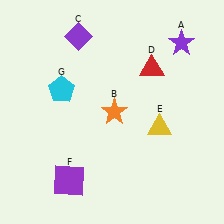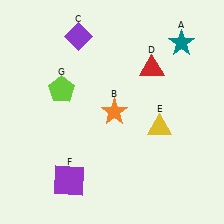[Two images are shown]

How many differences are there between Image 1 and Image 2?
There are 2 differences between the two images.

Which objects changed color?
A changed from purple to teal. G changed from cyan to lime.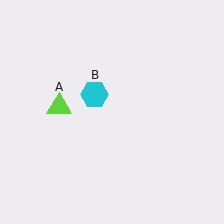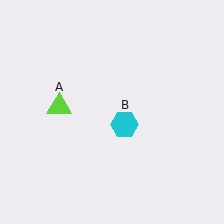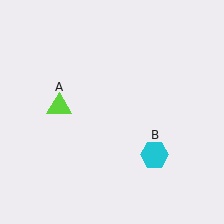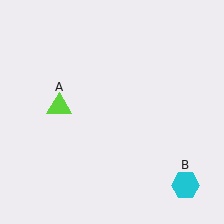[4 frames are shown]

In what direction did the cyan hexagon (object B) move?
The cyan hexagon (object B) moved down and to the right.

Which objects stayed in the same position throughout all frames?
Lime triangle (object A) remained stationary.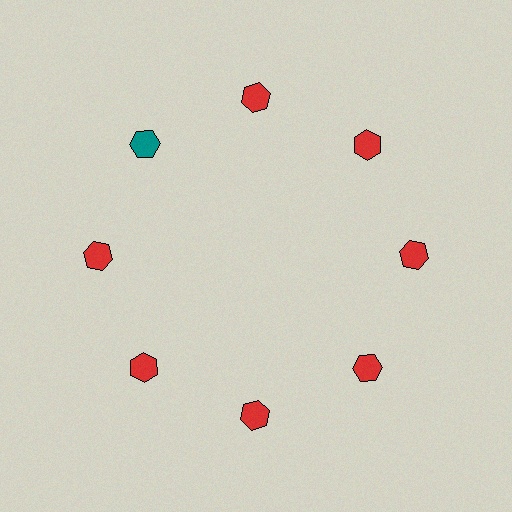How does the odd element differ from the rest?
It has a different color: teal instead of red.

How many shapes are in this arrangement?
There are 8 shapes arranged in a ring pattern.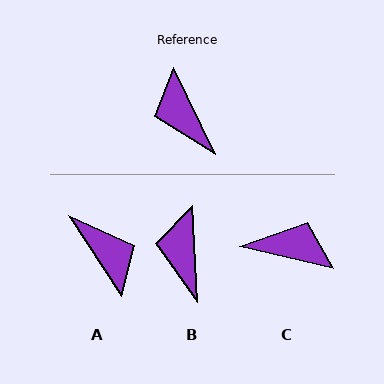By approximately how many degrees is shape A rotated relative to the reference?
Approximately 172 degrees clockwise.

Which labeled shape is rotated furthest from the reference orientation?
A, about 172 degrees away.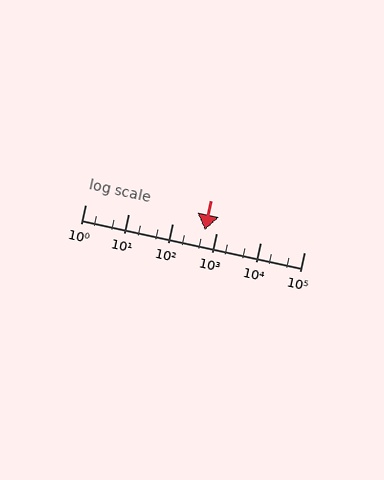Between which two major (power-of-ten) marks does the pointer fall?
The pointer is between 100 and 1000.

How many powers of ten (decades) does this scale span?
The scale spans 5 decades, from 1 to 100000.